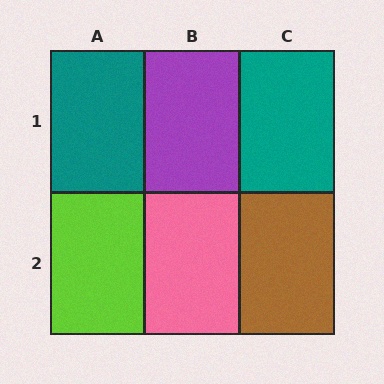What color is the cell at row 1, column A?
Teal.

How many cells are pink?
1 cell is pink.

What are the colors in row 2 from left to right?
Lime, pink, brown.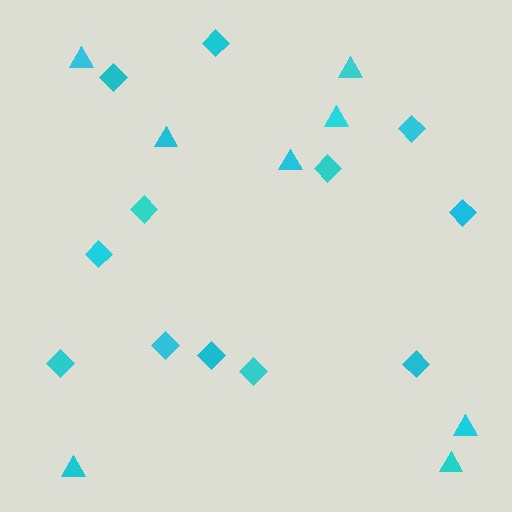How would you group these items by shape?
There are 2 groups: one group of triangles (8) and one group of diamonds (12).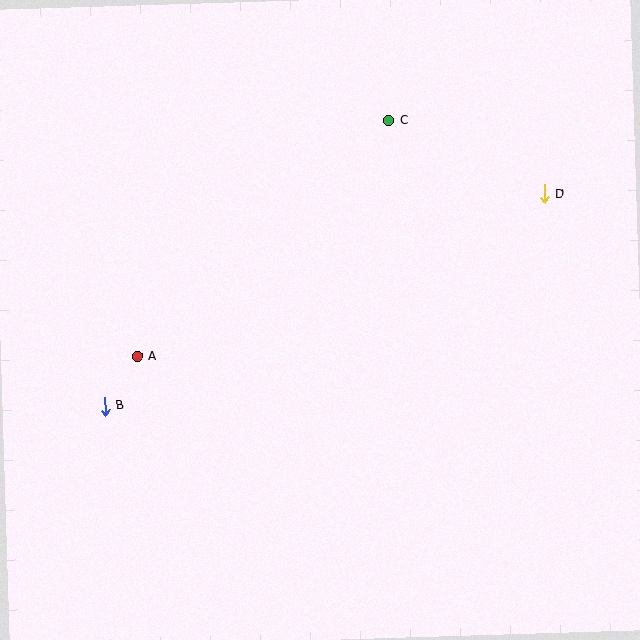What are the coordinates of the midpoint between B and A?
The midpoint between B and A is at (121, 381).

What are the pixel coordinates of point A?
Point A is at (137, 356).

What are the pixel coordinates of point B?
Point B is at (105, 406).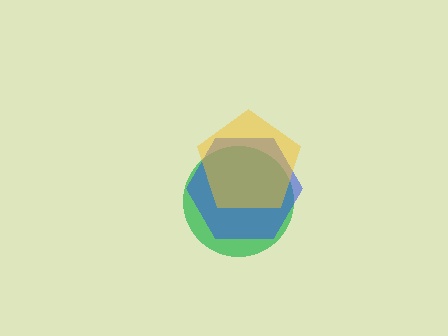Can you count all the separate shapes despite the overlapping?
Yes, there are 3 separate shapes.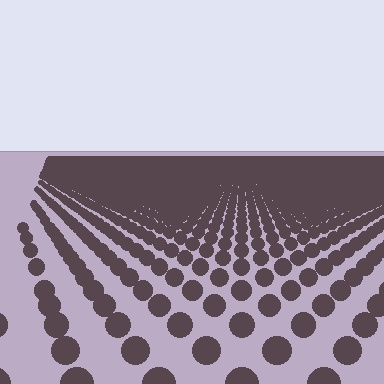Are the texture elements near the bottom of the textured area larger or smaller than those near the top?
Larger. Near the bottom, elements are closer to the viewer and appear at a bigger on-screen size.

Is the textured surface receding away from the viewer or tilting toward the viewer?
The surface is receding away from the viewer. Texture elements get smaller and denser toward the top.